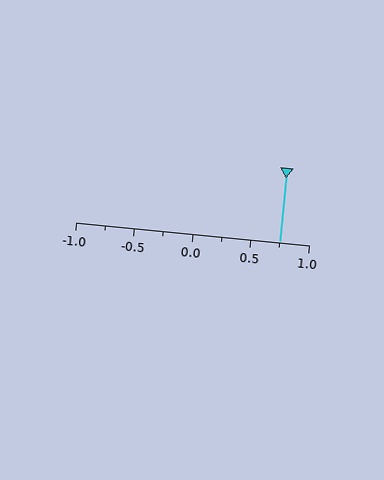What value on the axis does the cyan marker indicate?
The marker indicates approximately 0.75.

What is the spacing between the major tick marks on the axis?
The major ticks are spaced 0.5 apart.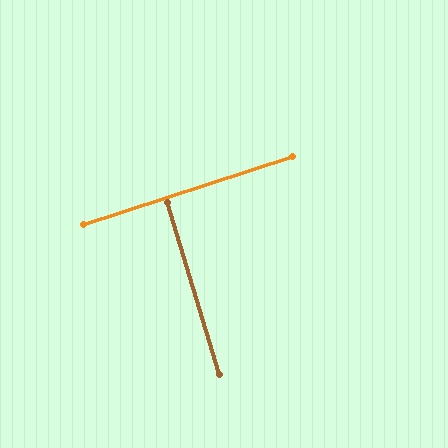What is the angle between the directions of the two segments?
Approximately 89 degrees.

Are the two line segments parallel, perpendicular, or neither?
Perpendicular — they meet at approximately 89°.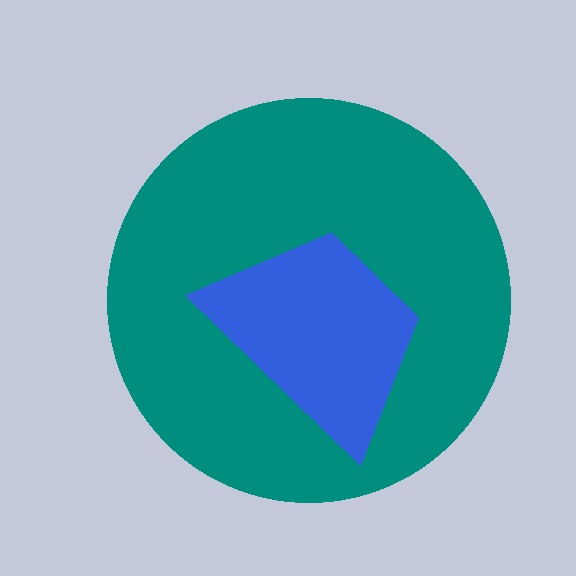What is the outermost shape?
The teal circle.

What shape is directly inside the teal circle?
The blue trapezoid.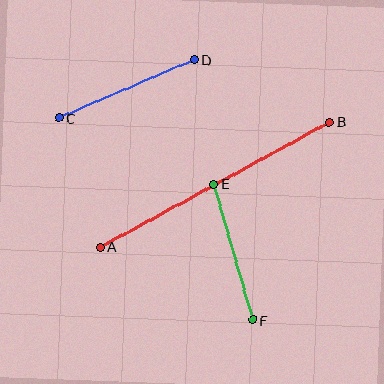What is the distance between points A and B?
The distance is approximately 261 pixels.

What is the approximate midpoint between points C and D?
The midpoint is at approximately (126, 89) pixels.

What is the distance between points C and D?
The distance is approximately 147 pixels.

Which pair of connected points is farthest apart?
Points A and B are farthest apart.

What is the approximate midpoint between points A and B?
The midpoint is at approximately (215, 185) pixels.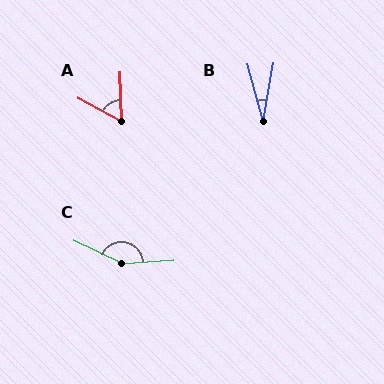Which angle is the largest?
C, at approximately 152 degrees.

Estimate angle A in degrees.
Approximately 61 degrees.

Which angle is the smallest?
B, at approximately 25 degrees.